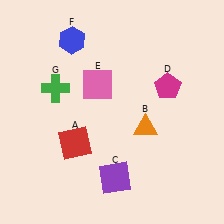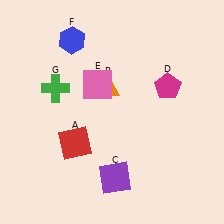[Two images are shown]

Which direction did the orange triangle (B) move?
The orange triangle (B) moved up.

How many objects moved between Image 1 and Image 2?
1 object moved between the two images.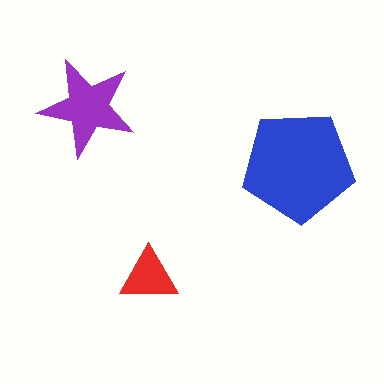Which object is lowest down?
The red triangle is bottommost.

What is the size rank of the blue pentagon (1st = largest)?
1st.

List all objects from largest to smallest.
The blue pentagon, the purple star, the red triangle.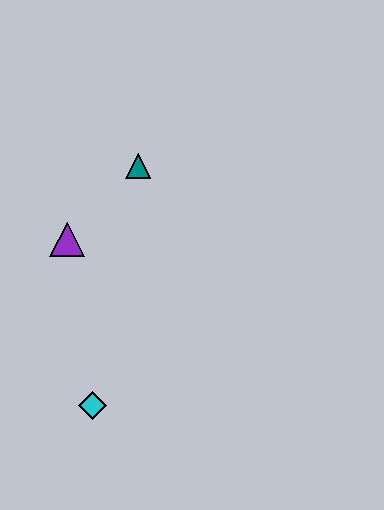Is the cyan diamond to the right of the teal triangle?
No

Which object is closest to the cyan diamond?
The purple triangle is closest to the cyan diamond.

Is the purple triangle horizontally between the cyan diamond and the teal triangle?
No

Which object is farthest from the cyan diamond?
The teal triangle is farthest from the cyan diamond.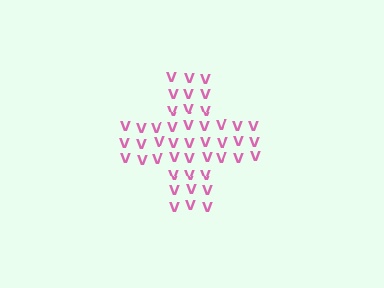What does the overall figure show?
The overall figure shows a cross.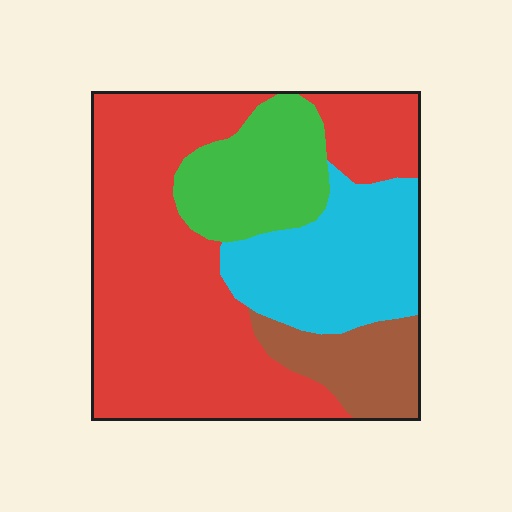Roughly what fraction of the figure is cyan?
Cyan covers roughly 20% of the figure.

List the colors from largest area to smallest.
From largest to smallest: red, cyan, green, brown.